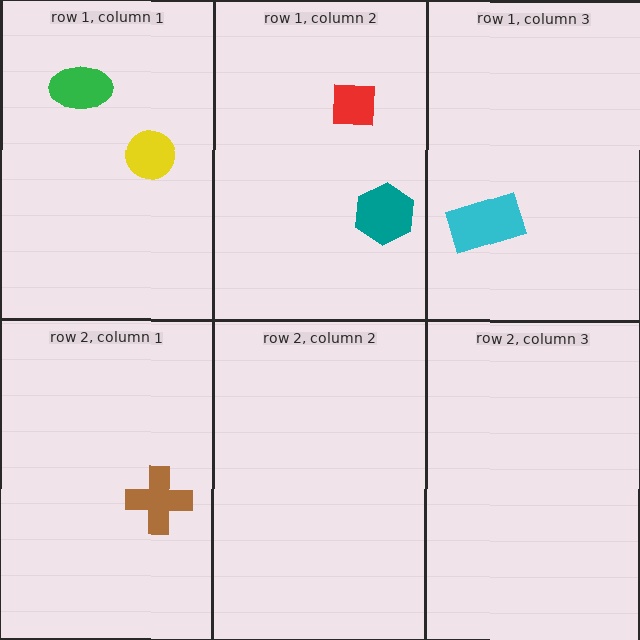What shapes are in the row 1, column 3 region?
The cyan rectangle.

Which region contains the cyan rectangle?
The row 1, column 3 region.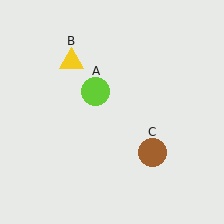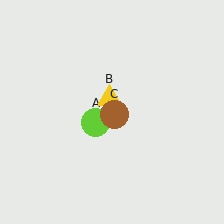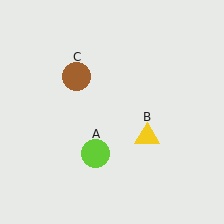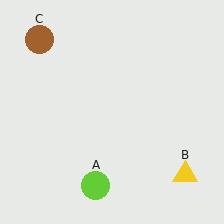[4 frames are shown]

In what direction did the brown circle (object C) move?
The brown circle (object C) moved up and to the left.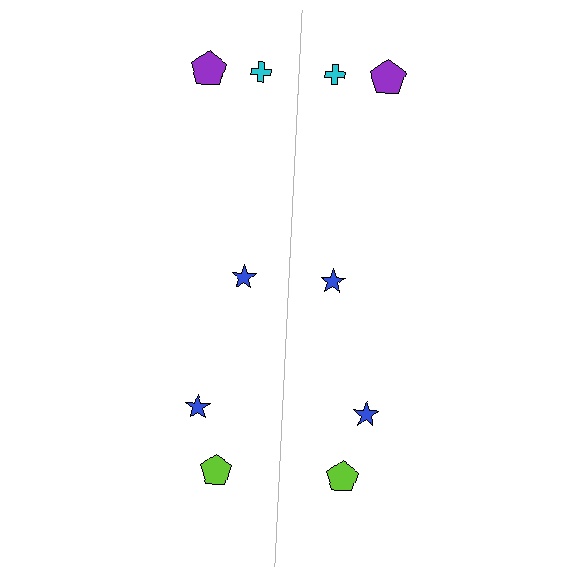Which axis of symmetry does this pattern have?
The pattern has a vertical axis of symmetry running through the center of the image.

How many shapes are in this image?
There are 10 shapes in this image.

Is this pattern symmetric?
Yes, this pattern has bilateral (reflection) symmetry.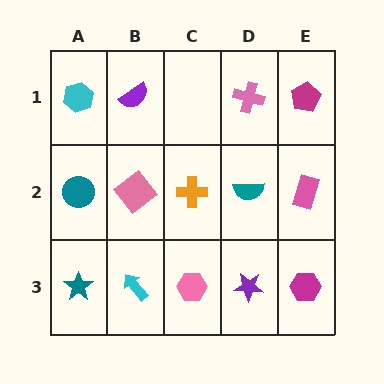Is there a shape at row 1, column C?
No, that cell is empty.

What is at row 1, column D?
A pink cross.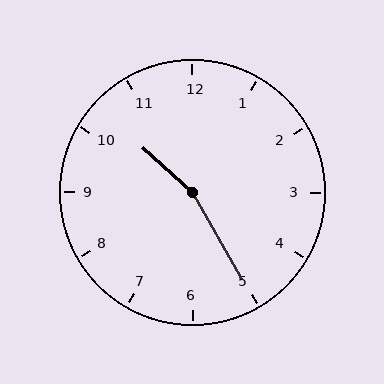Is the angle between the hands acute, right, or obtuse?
It is obtuse.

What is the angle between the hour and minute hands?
Approximately 162 degrees.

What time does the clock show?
10:25.